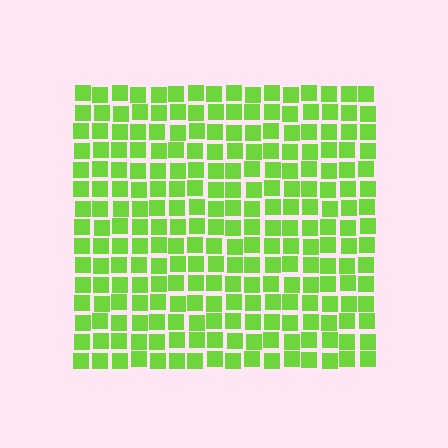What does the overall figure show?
The overall figure shows a square.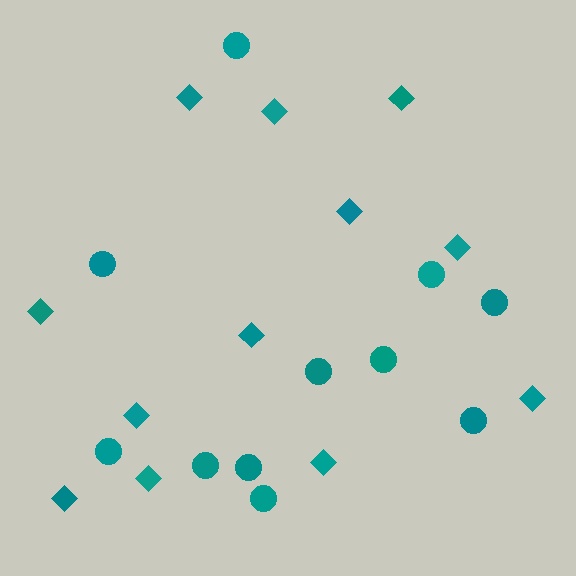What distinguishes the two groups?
There are 2 groups: one group of circles (11) and one group of diamonds (12).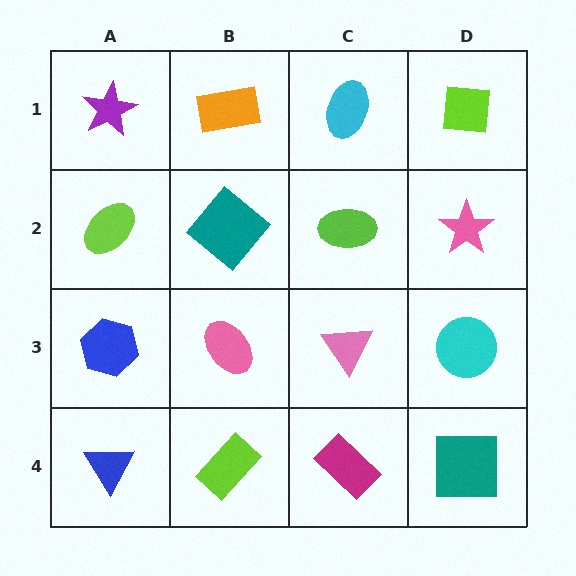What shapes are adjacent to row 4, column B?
A pink ellipse (row 3, column B), a blue triangle (row 4, column A), a magenta rectangle (row 4, column C).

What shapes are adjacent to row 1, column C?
A lime ellipse (row 2, column C), an orange rectangle (row 1, column B), a lime square (row 1, column D).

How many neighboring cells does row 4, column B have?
3.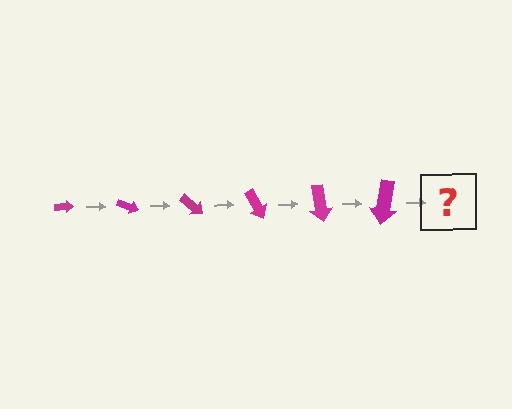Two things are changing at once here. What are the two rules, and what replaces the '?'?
The two rules are that the arrow grows larger each step and it rotates 20 degrees each step. The '?' should be an arrow, larger than the previous one and rotated 120 degrees from the start.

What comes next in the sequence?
The next element should be an arrow, larger than the previous one and rotated 120 degrees from the start.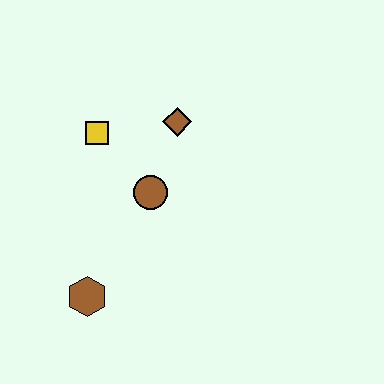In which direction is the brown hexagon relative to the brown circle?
The brown hexagon is below the brown circle.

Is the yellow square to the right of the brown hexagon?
Yes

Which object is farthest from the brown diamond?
The brown hexagon is farthest from the brown diamond.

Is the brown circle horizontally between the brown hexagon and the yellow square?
No